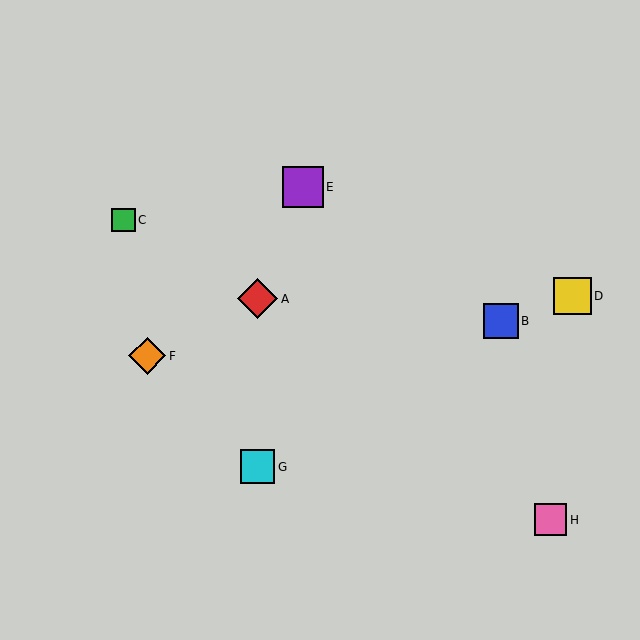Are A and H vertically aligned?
No, A is at x≈258 and H is at x≈550.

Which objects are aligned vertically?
Objects A, G are aligned vertically.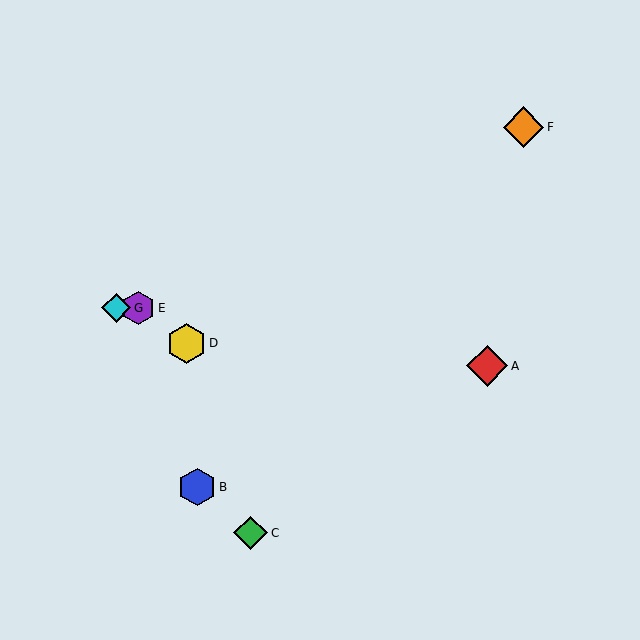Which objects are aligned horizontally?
Objects E, G are aligned horizontally.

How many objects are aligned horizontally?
2 objects (E, G) are aligned horizontally.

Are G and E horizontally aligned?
Yes, both are at y≈308.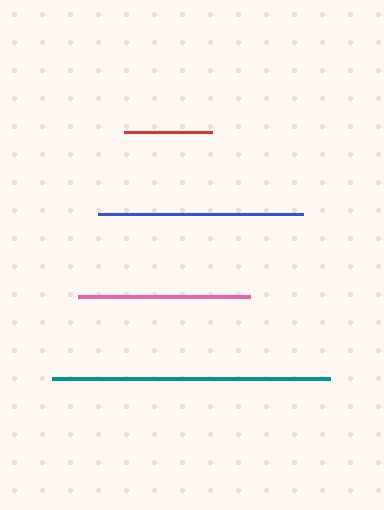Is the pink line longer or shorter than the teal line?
The teal line is longer than the pink line.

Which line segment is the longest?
The teal line is the longest at approximately 278 pixels.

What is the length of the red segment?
The red segment is approximately 88 pixels long.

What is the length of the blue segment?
The blue segment is approximately 205 pixels long.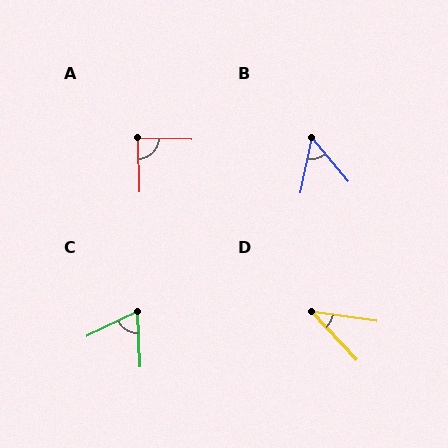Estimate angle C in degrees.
Approximately 67 degrees.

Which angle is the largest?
A, at approximately 87 degrees.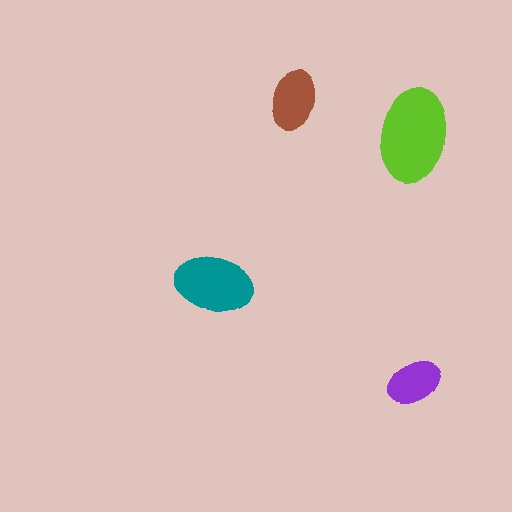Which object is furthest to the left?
The teal ellipse is leftmost.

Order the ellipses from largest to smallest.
the lime one, the teal one, the brown one, the purple one.